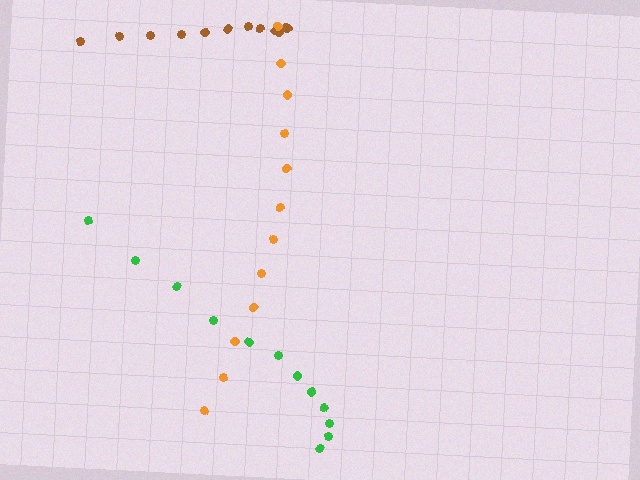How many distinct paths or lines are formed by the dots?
There are 3 distinct paths.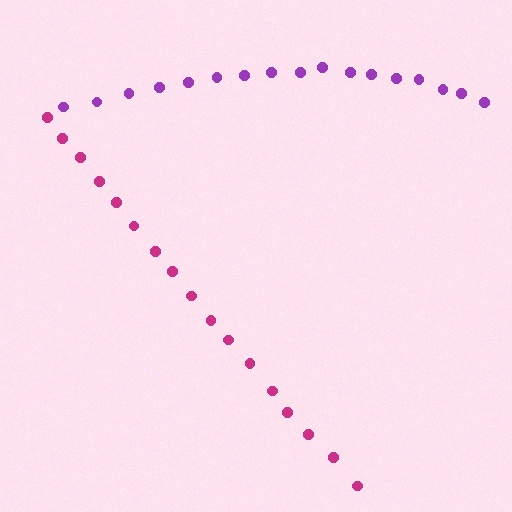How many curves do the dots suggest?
There are 2 distinct paths.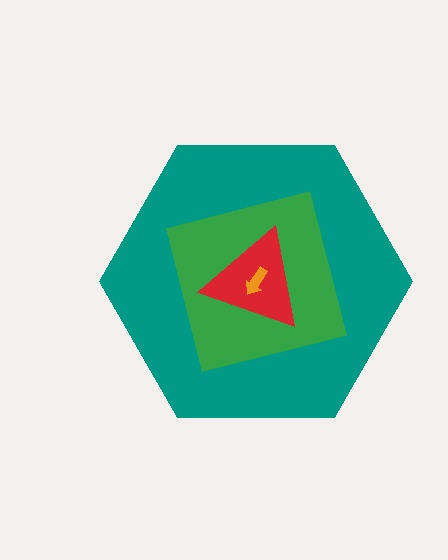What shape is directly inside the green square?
The red triangle.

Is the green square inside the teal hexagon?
Yes.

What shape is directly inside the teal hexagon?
The green square.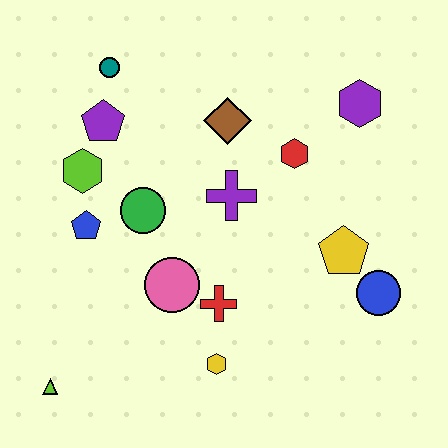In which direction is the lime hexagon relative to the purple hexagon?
The lime hexagon is to the left of the purple hexagon.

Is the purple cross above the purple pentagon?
No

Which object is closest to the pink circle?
The red cross is closest to the pink circle.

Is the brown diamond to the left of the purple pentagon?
No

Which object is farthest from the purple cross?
The lime triangle is farthest from the purple cross.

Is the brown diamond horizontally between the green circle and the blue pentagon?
No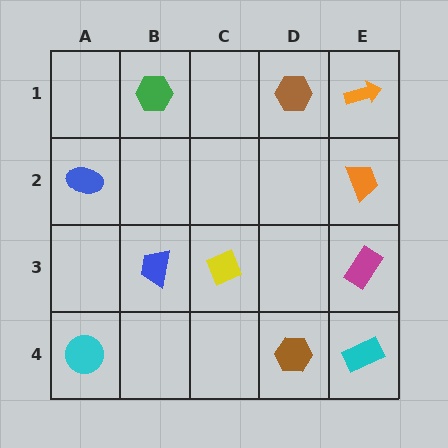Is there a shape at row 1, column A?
No, that cell is empty.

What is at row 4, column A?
A cyan circle.